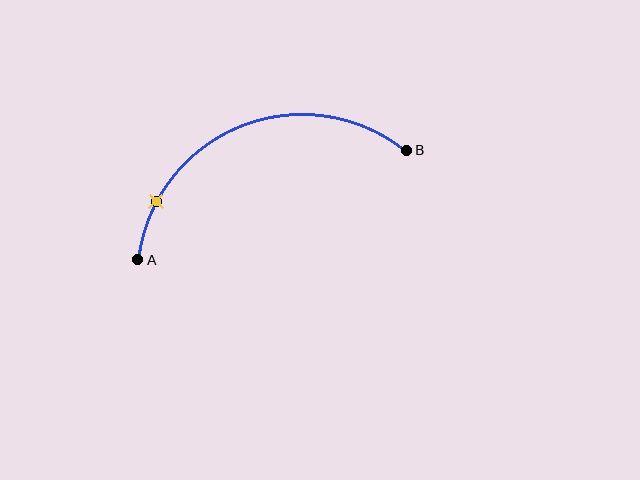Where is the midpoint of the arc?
The arc midpoint is the point on the curve farthest from the straight line joining A and B. It sits above that line.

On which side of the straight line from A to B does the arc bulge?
The arc bulges above the straight line connecting A and B.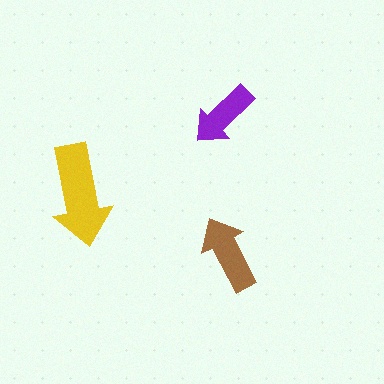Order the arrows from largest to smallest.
the yellow one, the brown one, the purple one.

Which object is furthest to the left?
The yellow arrow is leftmost.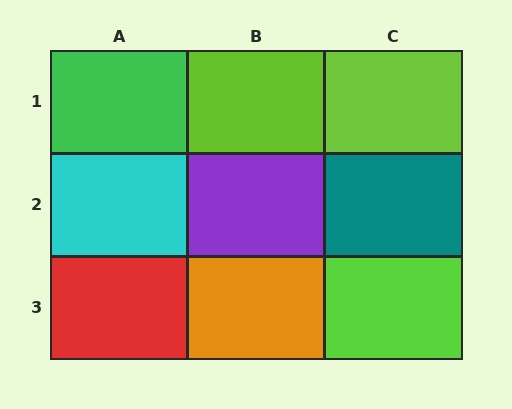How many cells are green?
1 cell is green.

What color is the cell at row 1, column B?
Lime.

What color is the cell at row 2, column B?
Purple.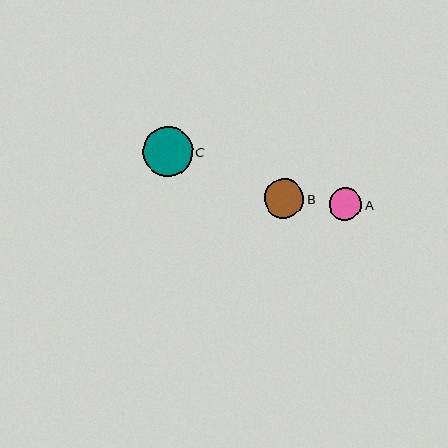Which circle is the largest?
Circle C is the largest with a size of approximately 50 pixels.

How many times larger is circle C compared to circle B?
Circle C is approximately 1.3 times the size of circle B.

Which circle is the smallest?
Circle A is the smallest with a size of approximately 33 pixels.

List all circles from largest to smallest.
From largest to smallest: C, B, A.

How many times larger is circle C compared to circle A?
Circle C is approximately 1.5 times the size of circle A.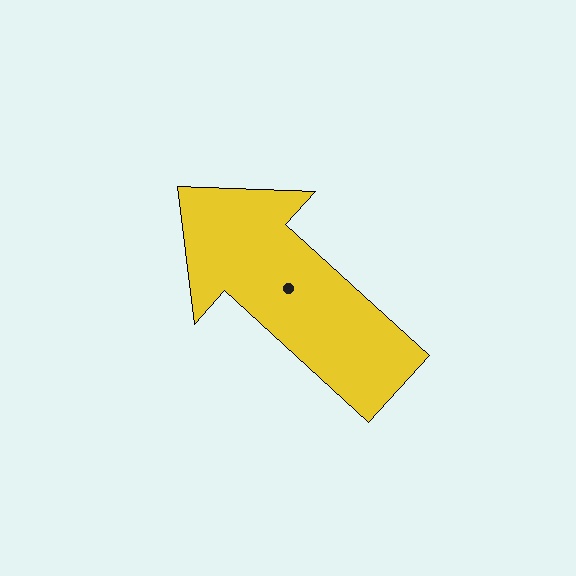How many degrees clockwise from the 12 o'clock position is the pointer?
Approximately 312 degrees.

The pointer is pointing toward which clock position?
Roughly 10 o'clock.